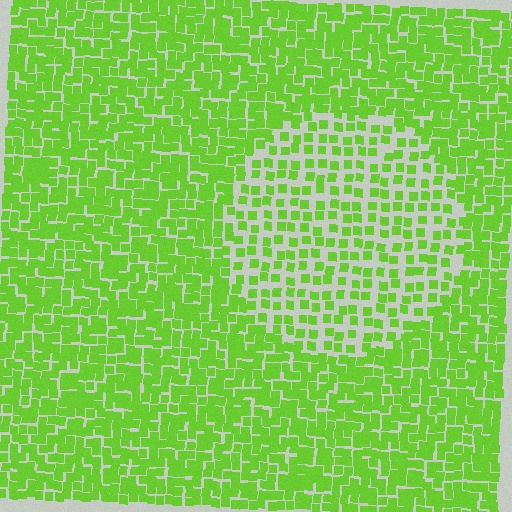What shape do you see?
I see a circle.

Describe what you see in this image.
The image contains small lime elements arranged at two different densities. A circle-shaped region is visible where the elements are less densely packed than the surrounding area.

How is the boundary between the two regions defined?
The boundary is defined by a change in element density (approximately 2.0x ratio). All elements are the same color, size, and shape.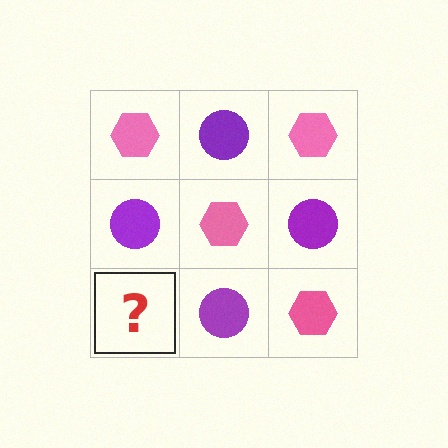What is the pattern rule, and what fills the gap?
The rule is that it alternates pink hexagon and purple circle in a checkerboard pattern. The gap should be filled with a pink hexagon.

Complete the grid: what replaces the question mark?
The question mark should be replaced with a pink hexagon.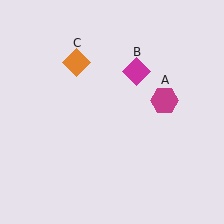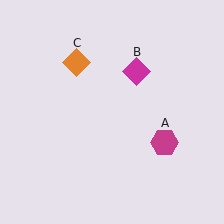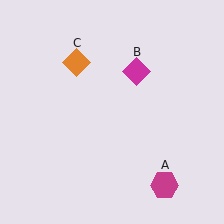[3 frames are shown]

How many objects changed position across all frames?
1 object changed position: magenta hexagon (object A).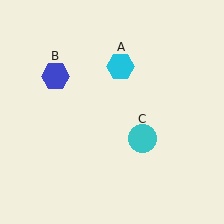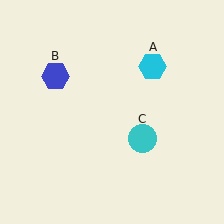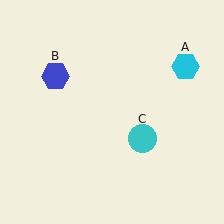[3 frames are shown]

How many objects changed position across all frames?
1 object changed position: cyan hexagon (object A).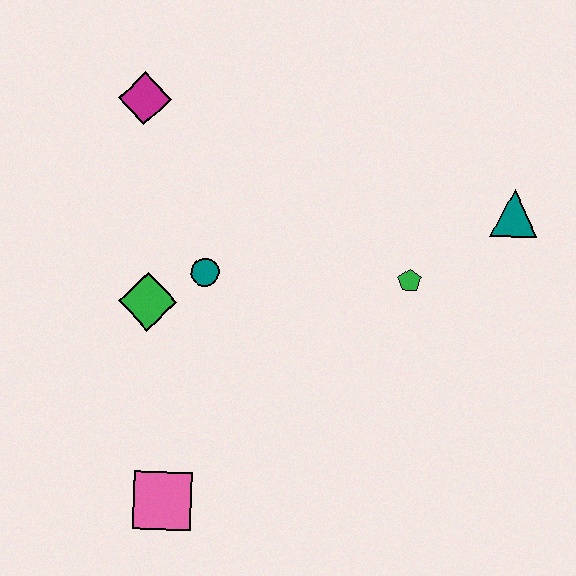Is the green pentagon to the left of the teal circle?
No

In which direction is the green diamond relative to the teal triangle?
The green diamond is to the left of the teal triangle.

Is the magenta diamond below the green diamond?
No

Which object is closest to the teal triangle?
The green pentagon is closest to the teal triangle.